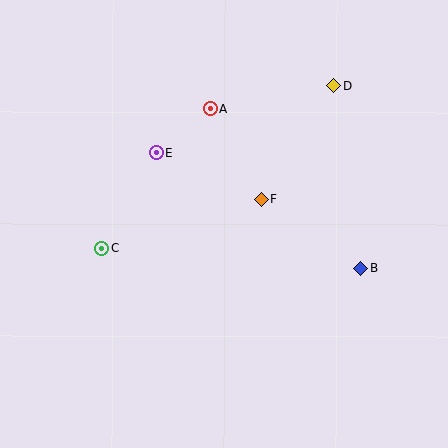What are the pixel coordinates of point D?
Point D is at (334, 86).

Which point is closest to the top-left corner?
Point E is closest to the top-left corner.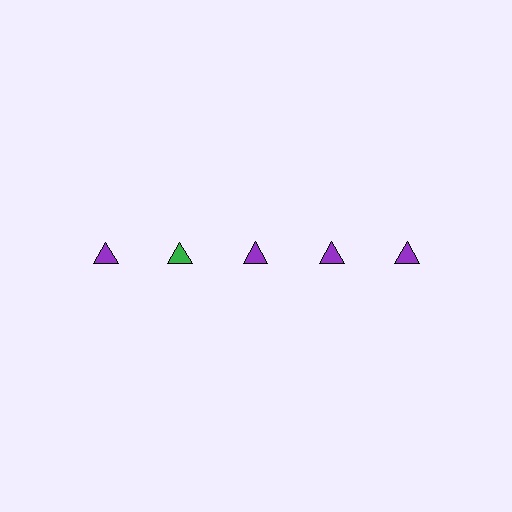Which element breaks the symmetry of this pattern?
The green triangle in the top row, second from left column breaks the symmetry. All other shapes are purple triangles.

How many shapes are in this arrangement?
There are 5 shapes arranged in a grid pattern.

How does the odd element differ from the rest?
It has a different color: green instead of purple.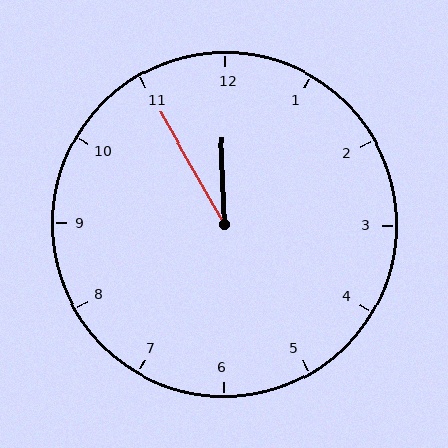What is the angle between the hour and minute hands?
Approximately 28 degrees.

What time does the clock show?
11:55.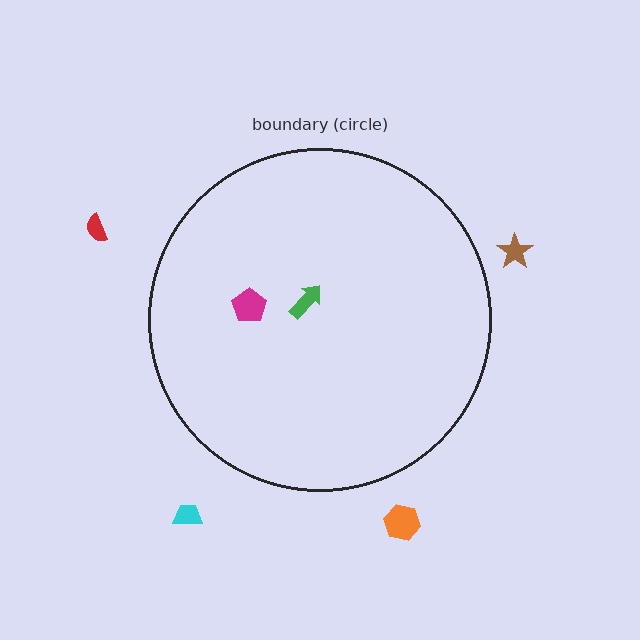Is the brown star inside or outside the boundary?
Outside.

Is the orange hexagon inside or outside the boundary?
Outside.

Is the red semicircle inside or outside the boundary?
Outside.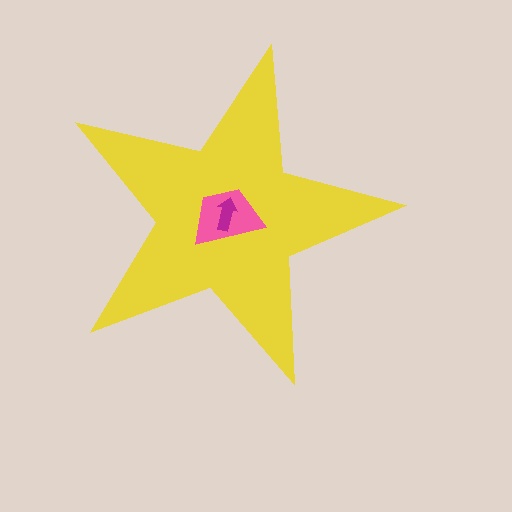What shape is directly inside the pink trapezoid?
The magenta arrow.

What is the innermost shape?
The magenta arrow.